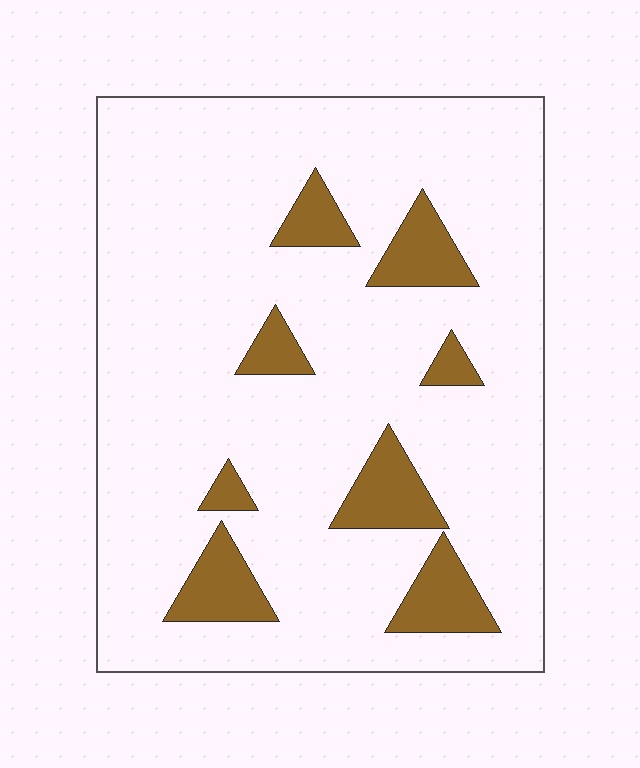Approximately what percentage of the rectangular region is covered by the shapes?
Approximately 15%.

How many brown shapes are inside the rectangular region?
8.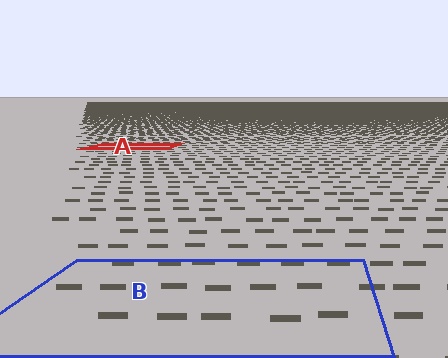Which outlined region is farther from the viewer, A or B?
Region A is farther from the viewer — the texture elements inside it appear smaller and more densely packed.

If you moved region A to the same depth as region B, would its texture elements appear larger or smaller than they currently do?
They would appear larger. At a closer depth, the same texture elements are projected at a bigger on-screen size.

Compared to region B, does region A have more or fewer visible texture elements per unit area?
Region A has more texture elements per unit area — they are packed more densely because it is farther away.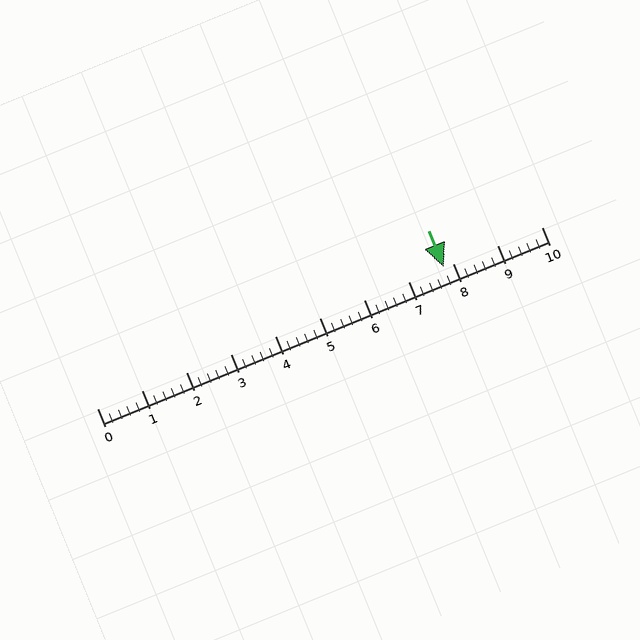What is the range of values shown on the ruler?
The ruler shows values from 0 to 10.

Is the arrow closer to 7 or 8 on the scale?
The arrow is closer to 8.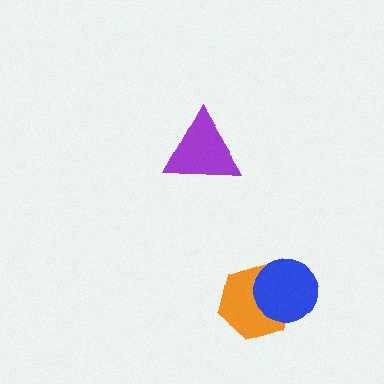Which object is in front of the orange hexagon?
The blue circle is in front of the orange hexagon.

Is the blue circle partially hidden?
No, no other shape covers it.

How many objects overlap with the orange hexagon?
1 object overlaps with the orange hexagon.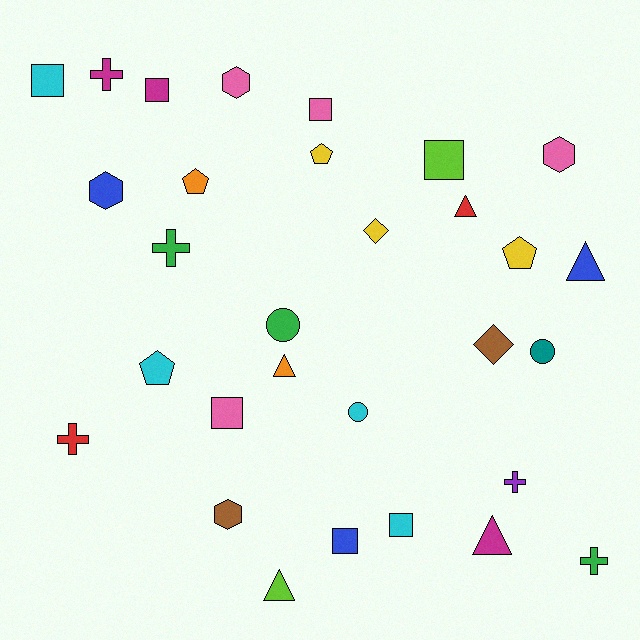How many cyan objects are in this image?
There are 4 cyan objects.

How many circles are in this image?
There are 3 circles.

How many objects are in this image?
There are 30 objects.